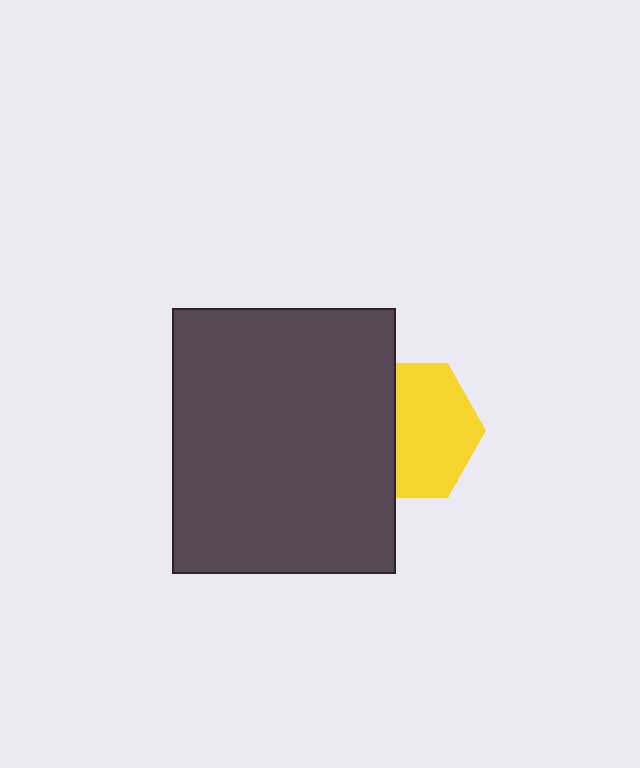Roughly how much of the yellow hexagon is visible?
About half of it is visible (roughly 61%).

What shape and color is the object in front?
The object in front is a dark gray rectangle.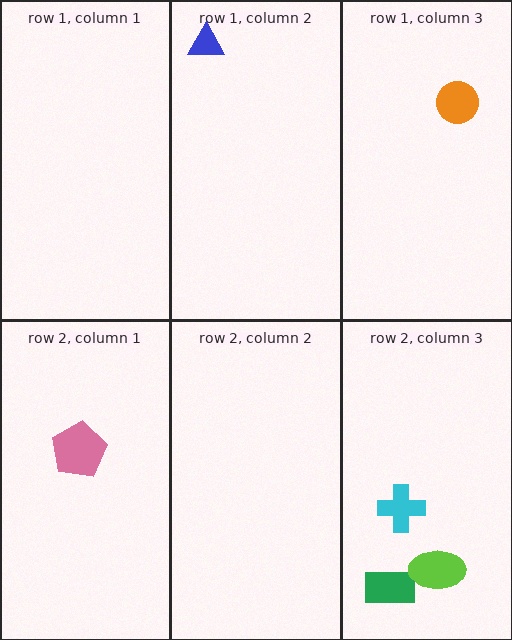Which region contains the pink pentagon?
The row 2, column 1 region.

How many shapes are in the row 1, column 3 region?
1.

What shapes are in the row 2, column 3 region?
The green rectangle, the lime ellipse, the cyan cross.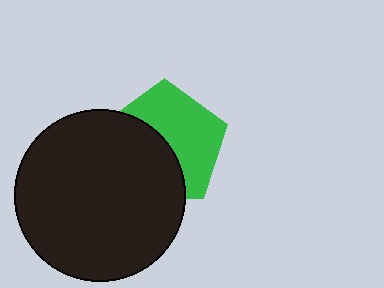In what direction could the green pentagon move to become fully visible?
The green pentagon could move toward the upper-right. That would shift it out from behind the black circle entirely.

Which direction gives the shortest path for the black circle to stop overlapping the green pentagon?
Moving toward the lower-left gives the shortest separation.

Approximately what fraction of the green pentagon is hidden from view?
Roughly 47% of the green pentagon is hidden behind the black circle.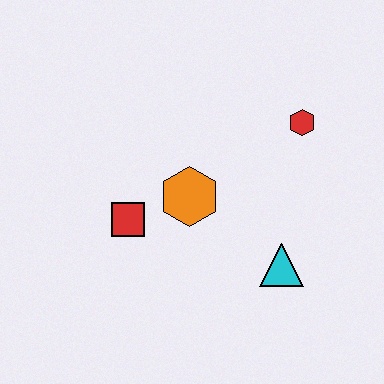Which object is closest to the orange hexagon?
The red square is closest to the orange hexagon.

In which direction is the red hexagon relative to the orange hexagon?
The red hexagon is to the right of the orange hexagon.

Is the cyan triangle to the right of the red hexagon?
No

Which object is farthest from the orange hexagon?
The red hexagon is farthest from the orange hexagon.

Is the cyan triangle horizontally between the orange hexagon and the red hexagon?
Yes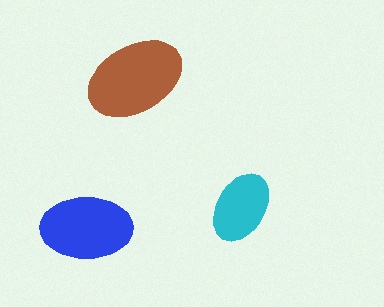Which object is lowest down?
The blue ellipse is bottommost.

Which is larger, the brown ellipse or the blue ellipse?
The brown one.